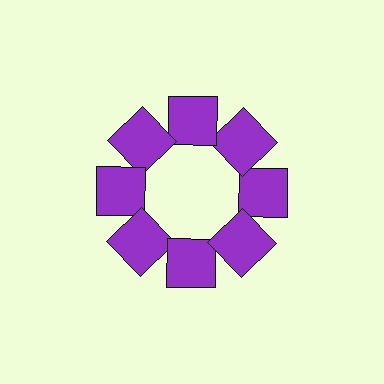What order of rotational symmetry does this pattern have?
This pattern has 8-fold rotational symmetry.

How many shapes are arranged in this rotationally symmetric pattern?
There are 8 shapes, arranged in 8 groups of 1.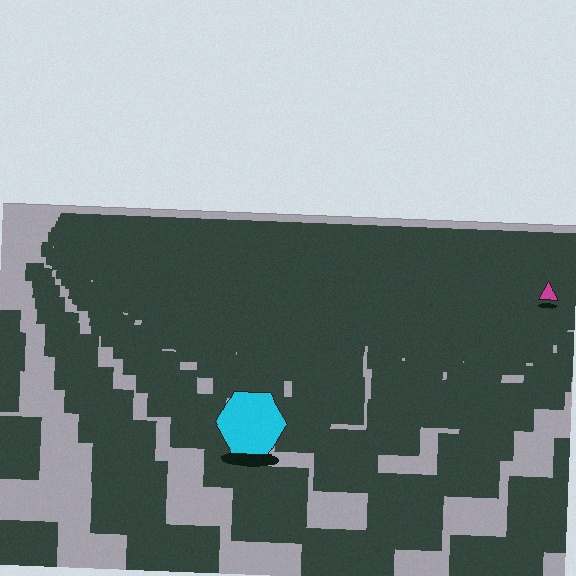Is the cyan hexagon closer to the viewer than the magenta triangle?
Yes. The cyan hexagon is closer — you can tell from the texture gradient: the ground texture is coarser near it.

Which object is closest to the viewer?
The cyan hexagon is closest. The texture marks near it are larger and more spread out.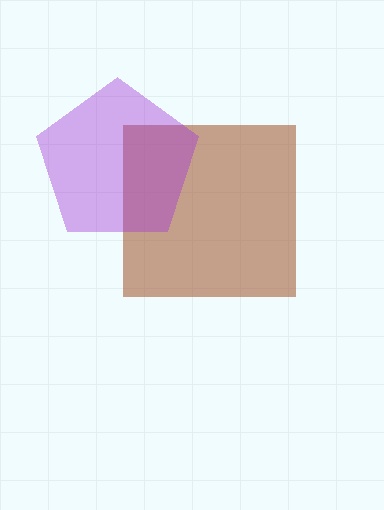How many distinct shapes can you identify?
There are 2 distinct shapes: a brown square, a purple pentagon.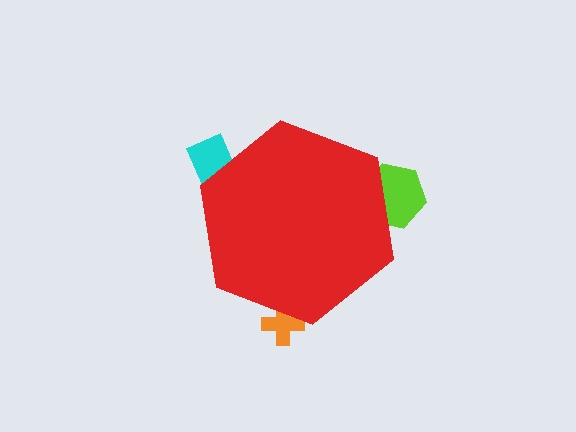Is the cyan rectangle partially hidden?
Yes, the cyan rectangle is partially hidden behind the red hexagon.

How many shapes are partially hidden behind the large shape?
3 shapes are partially hidden.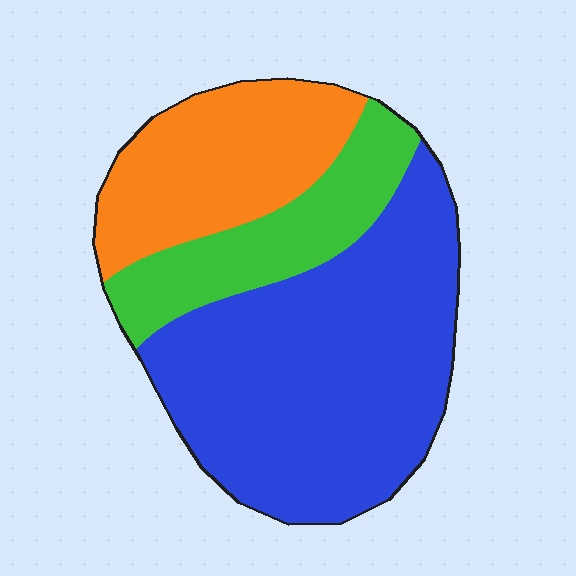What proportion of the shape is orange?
Orange covers 25% of the shape.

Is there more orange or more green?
Orange.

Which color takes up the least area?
Green, at roughly 20%.